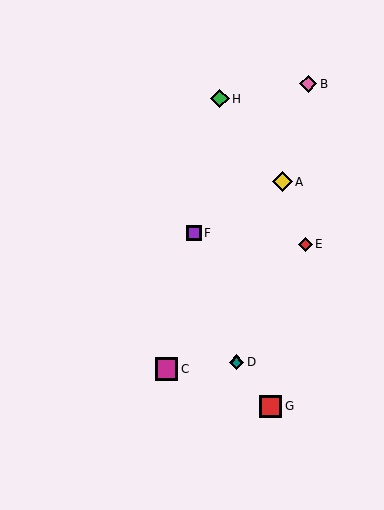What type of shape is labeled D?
Shape D is a teal diamond.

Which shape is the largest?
The magenta square (labeled C) is the largest.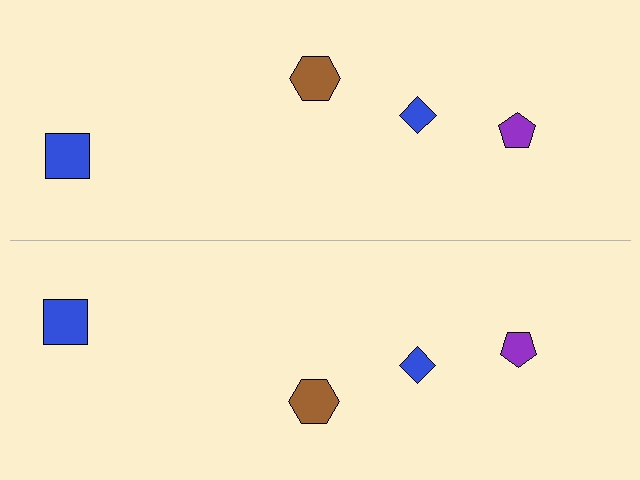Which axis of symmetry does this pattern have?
The pattern has a horizontal axis of symmetry running through the center of the image.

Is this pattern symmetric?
Yes, this pattern has bilateral (reflection) symmetry.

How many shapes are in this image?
There are 8 shapes in this image.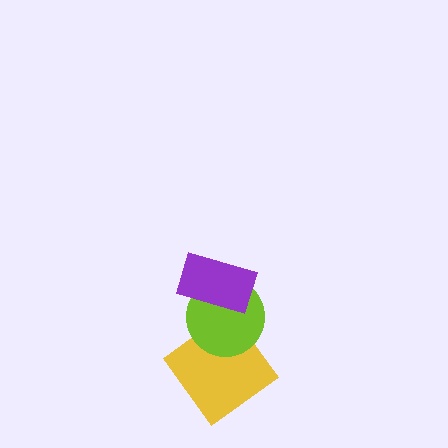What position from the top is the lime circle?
The lime circle is 2nd from the top.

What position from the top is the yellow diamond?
The yellow diamond is 3rd from the top.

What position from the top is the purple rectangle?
The purple rectangle is 1st from the top.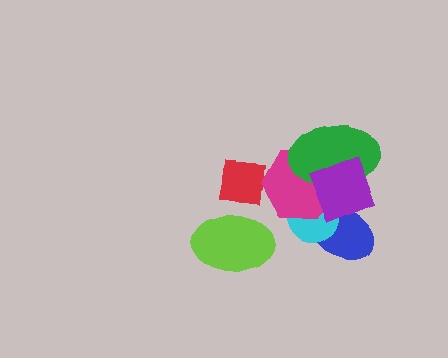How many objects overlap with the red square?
2 objects overlap with the red square.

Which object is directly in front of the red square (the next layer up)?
The lime ellipse is directly in front of the red square.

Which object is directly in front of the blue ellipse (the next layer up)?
The cyan circle is directly in front of the blue ellipse.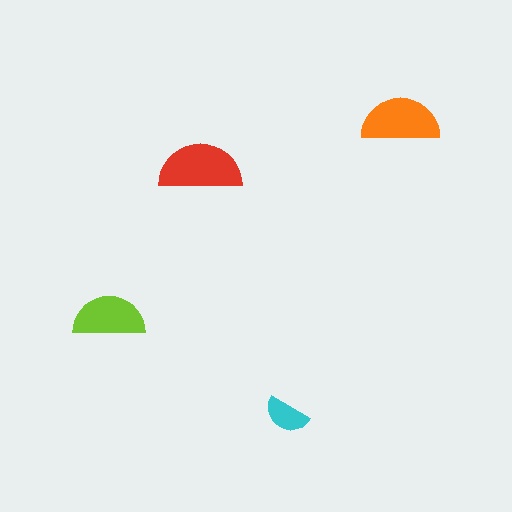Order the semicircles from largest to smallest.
the red one, the orange one, the lime one, the cyan one.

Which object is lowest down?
The cyan semicircle is bottommost.